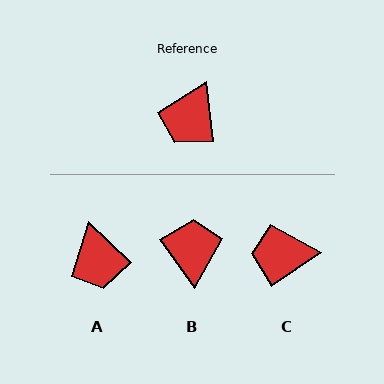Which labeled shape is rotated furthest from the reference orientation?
B, about 152 degrees away.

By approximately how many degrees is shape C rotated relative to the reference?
Approximately 62 degrees clockwise.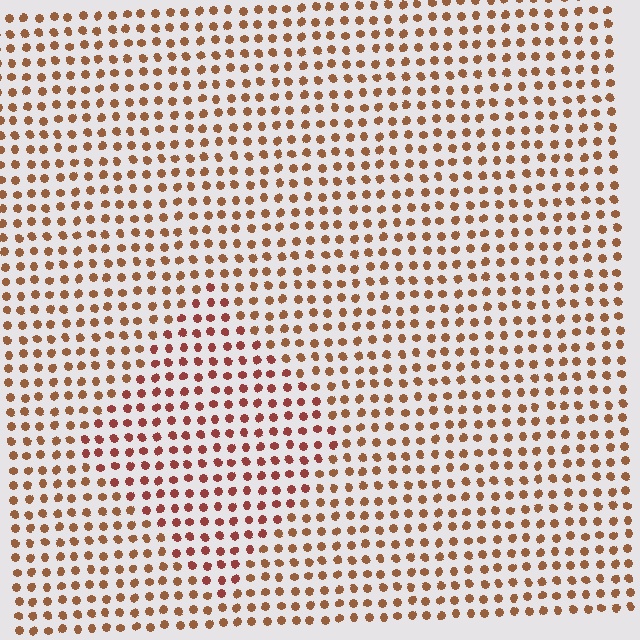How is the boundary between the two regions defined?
The boundary is defined purely by a slight shift in hue (about 22 degrees). Spacing, size, and orientation are identical on both sides.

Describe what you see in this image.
The image is filled with small brown elements in a uniform arrangement. A diamond-shaped region is visible where the elements are tinted to a slightly different hue, forming a subtle color boundary.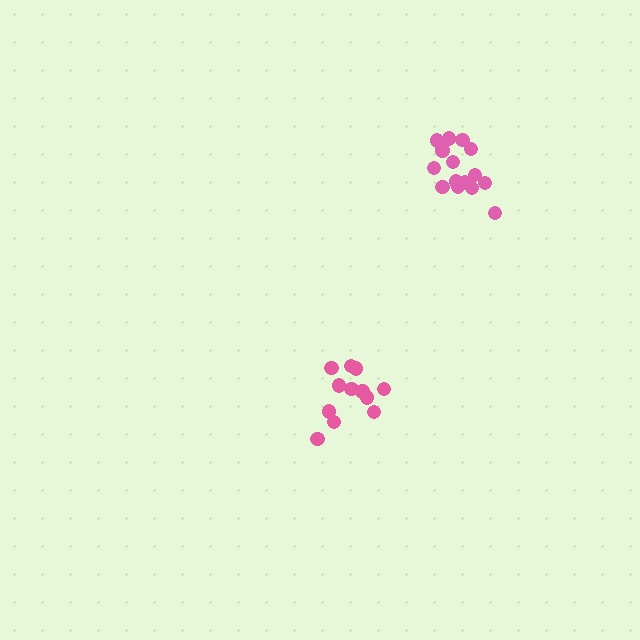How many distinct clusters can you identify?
There are 2 distinct clusters.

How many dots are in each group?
Group 1: 12 dots, Group 2: 15 dots (27 total).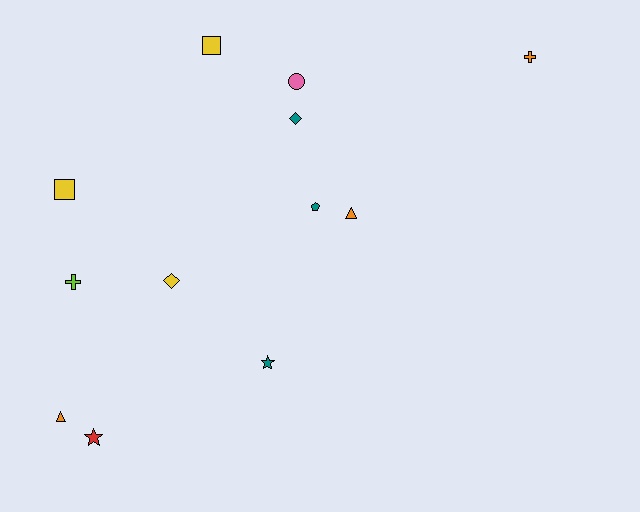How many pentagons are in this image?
There is 1 pentagon.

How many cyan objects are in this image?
There are no cyan objects.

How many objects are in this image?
There are 12 objects.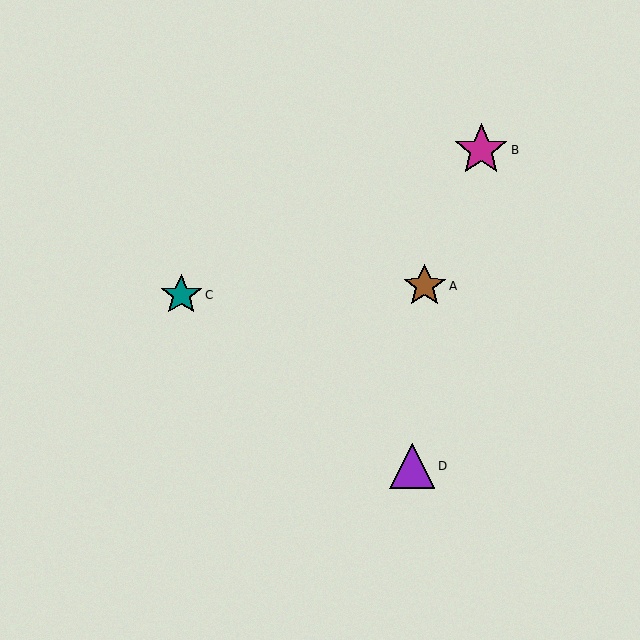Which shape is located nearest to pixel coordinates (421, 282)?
The brown star (labeled A) at (425, 286) is nearest to that location.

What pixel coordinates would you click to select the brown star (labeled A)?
Click at (425, 286) to select the brown star A.